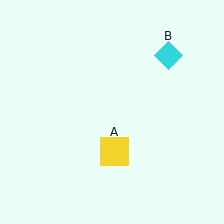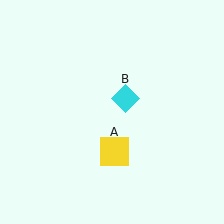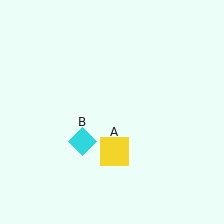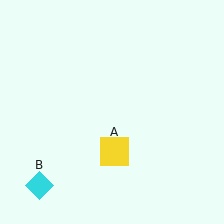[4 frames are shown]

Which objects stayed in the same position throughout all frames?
Yellow square (object A) remained stationary.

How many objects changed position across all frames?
1 object changed position: cyan diamond (object B).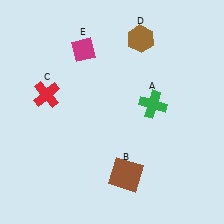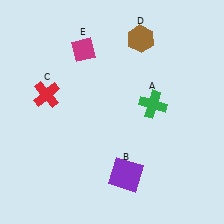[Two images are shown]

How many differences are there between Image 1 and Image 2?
There is 1 difference between the two images.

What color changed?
The square (B) changed from brown in Image 1 to purple in Image 2.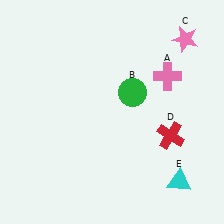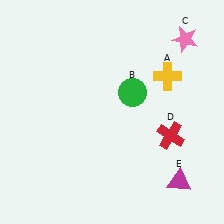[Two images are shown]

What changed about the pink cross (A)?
In Image 1, A is pink. In Image 2, it changed to yellow.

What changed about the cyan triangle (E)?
In Image 1, E is cyan. In Image 2, it changed to magenta.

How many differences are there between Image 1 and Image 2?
There are 2 differences between the two images.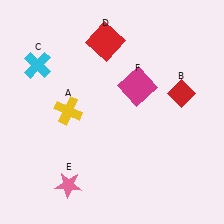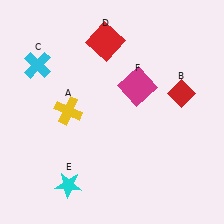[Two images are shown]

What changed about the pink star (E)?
In Image 1, E is pink. In Image 2, it changed to cyan.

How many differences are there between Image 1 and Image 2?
There is 1 difference between the two images.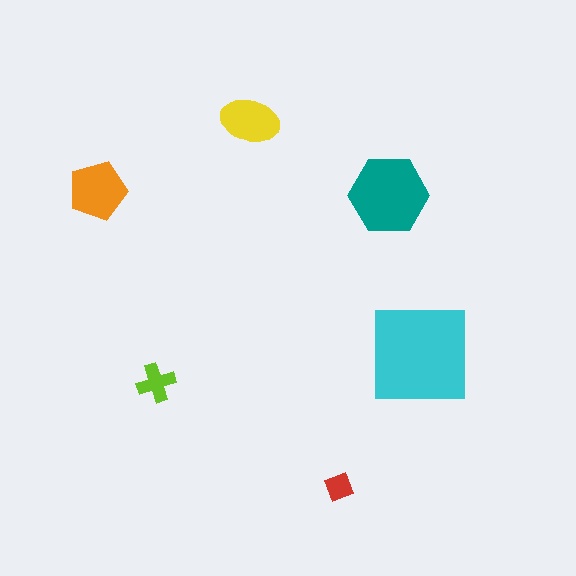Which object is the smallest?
The red diamond.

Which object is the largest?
The cyan square.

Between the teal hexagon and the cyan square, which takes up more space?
The cyan square.